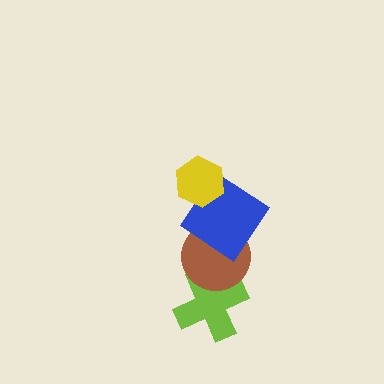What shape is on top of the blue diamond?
The yellow hexagon is on top of the blue diamond.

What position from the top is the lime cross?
The lime cross is 4th from the top.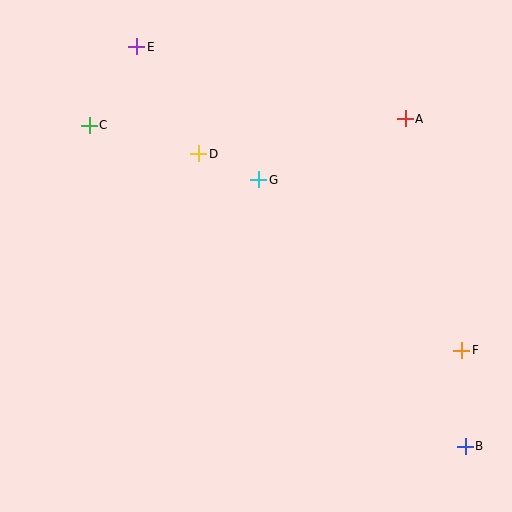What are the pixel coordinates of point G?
Point G is at (259, 180).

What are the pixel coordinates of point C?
Point C is at (89, 125).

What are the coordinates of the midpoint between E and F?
The midpoint between E and F is at (299, 199).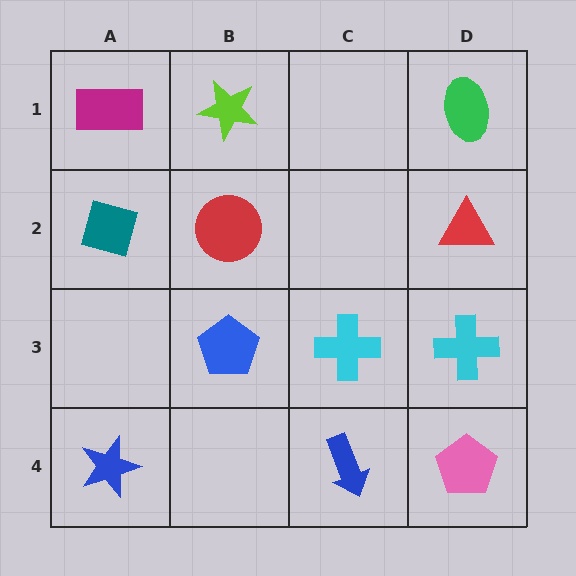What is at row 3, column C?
A cyan cross.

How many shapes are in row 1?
3 shapes.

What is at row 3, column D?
A cyan cross.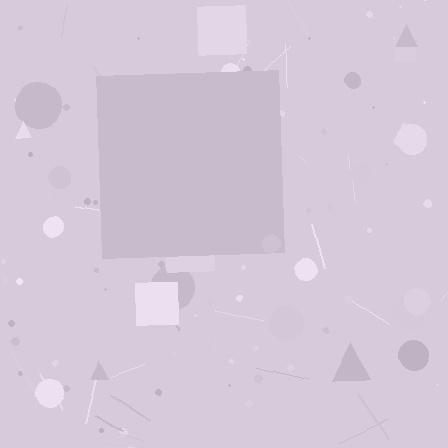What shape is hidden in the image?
A square is hidden in the image.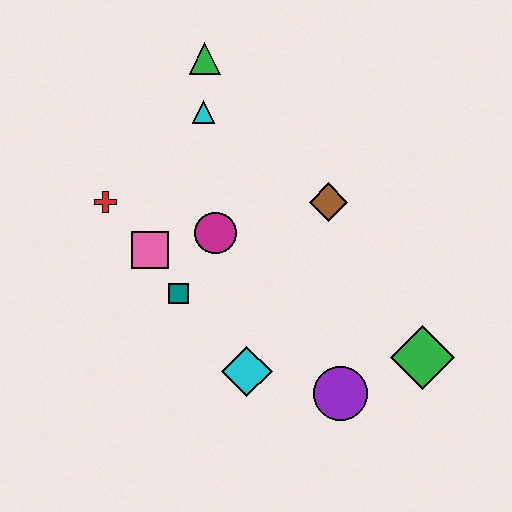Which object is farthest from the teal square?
The green diamond is farthest from the teal square.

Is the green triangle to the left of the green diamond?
Yes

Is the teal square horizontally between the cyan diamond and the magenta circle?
No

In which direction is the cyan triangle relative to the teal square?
The cyan triangle is above the teal square.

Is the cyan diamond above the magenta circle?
No